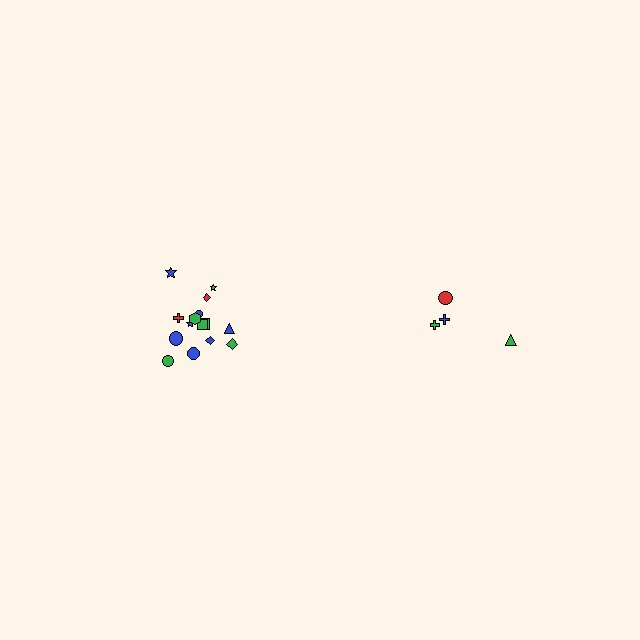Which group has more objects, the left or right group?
The left group.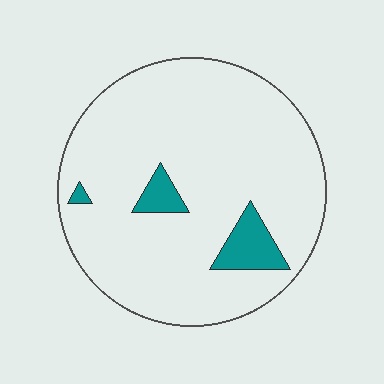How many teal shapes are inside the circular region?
3.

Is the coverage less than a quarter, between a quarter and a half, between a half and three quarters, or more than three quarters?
Less than a quarter.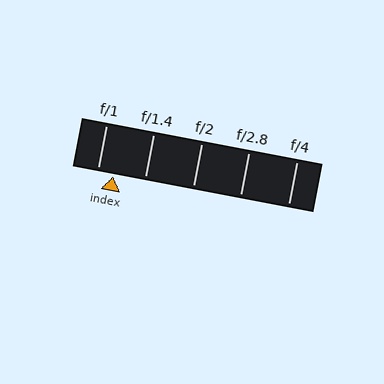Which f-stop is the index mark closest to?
The index mark is closest to f/1.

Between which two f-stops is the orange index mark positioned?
The index mark is between f/1 and f/1.4.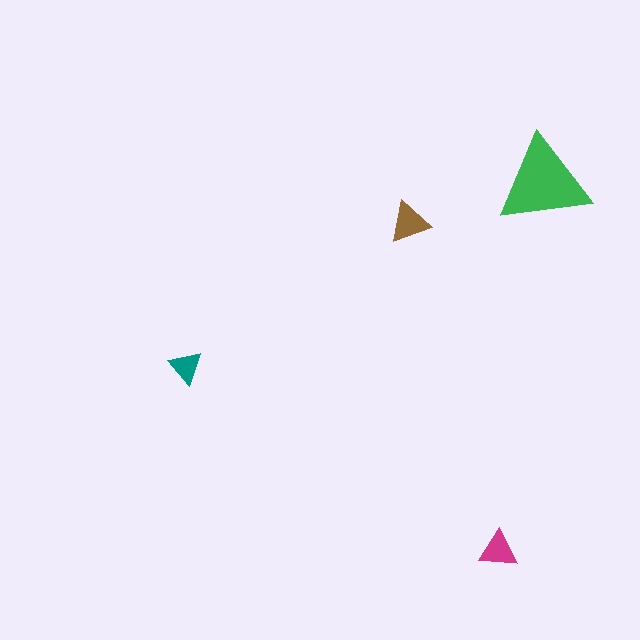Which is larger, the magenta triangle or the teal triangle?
The magenta one.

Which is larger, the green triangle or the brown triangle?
The green one.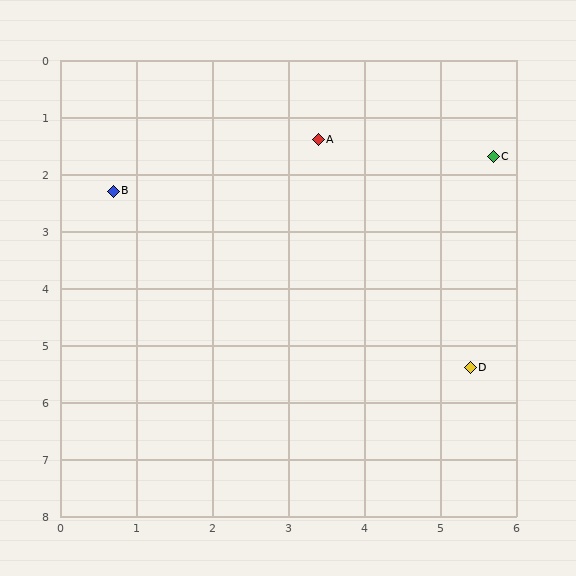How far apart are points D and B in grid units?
Points D and B are about 5.6 grid units apart.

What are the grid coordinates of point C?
Point C is at approximately (5.7, 1.7).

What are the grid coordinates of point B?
Point B is at approximately (0.7, 2.3).